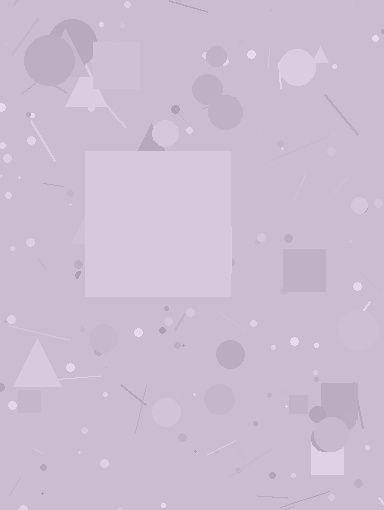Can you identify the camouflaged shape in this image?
The camouflaged shape is a square.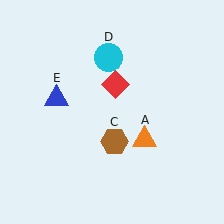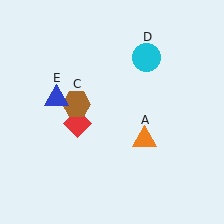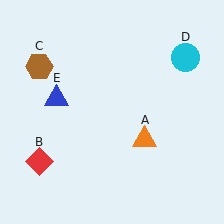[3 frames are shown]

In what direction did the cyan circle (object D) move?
The cyan circle (object D) moved right.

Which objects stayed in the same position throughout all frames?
Orange triangle (object A) and blue triangle (object E) remained stationary.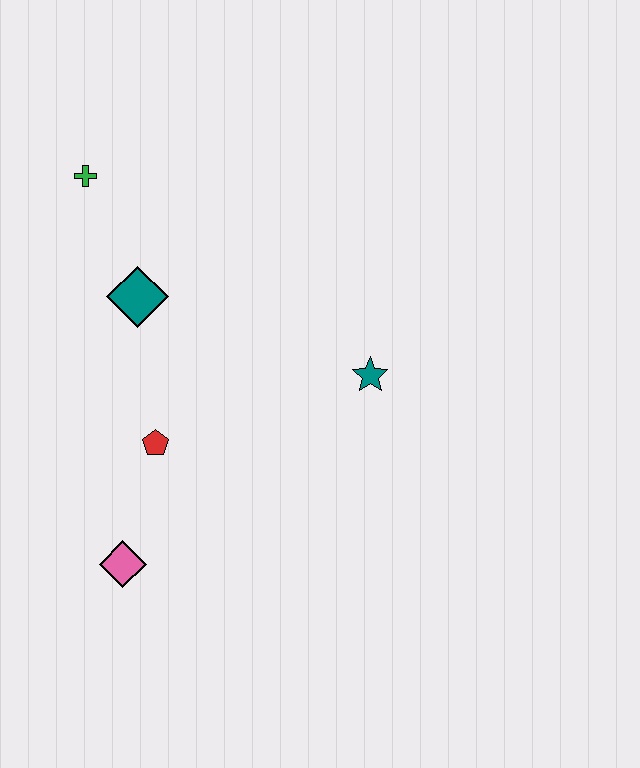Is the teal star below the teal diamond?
Yes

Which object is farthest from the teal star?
The green cross is farthest from the teal star.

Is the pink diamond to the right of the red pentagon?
No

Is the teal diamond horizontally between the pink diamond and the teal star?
Yes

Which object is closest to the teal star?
The red pentagon is closest to the teal star.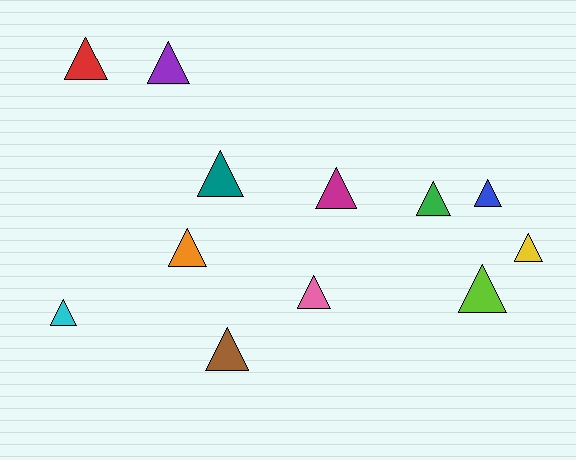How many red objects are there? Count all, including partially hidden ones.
There is 1 red object.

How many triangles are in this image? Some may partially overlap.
There are 12 triangles.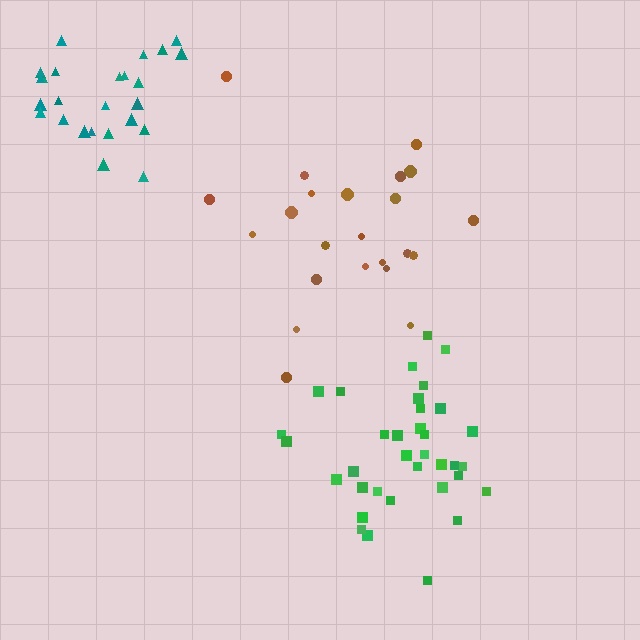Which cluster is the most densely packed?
Green.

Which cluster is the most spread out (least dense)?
Brown.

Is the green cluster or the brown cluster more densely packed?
Green.